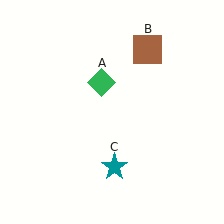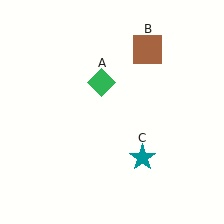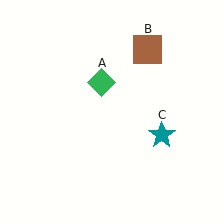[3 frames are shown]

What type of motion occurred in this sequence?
The teal star (object C) rotated counterclockwise around the center of the scene.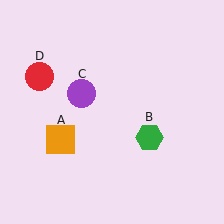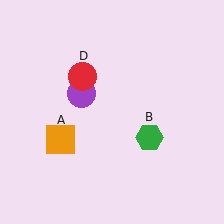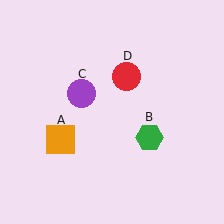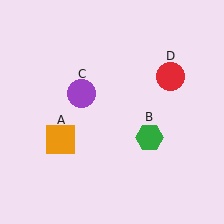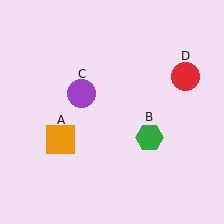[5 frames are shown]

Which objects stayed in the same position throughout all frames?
Orange square (object A) and green hexagon (object B) and purple circle (object C) remained stationary.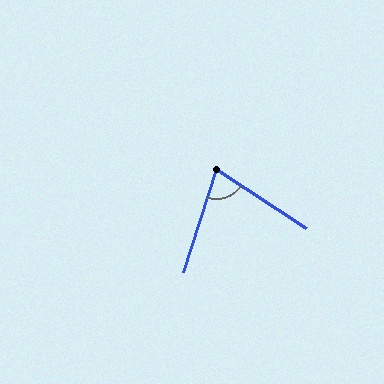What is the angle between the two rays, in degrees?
Approximately 74 degrees.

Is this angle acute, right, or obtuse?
It is acute.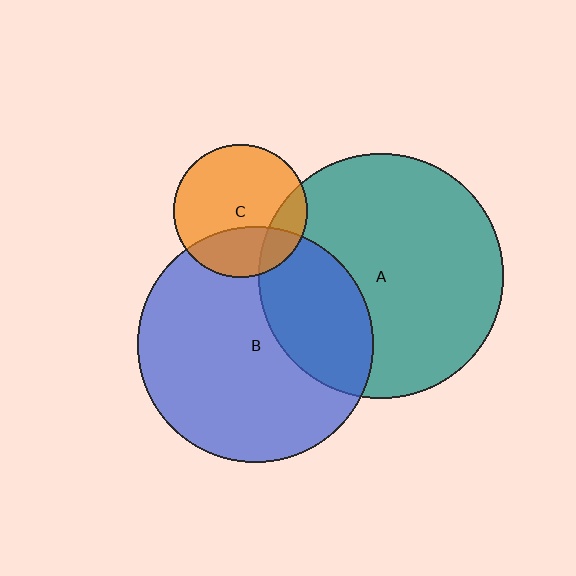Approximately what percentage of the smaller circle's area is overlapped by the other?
Approximately 30%.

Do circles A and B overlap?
Yes.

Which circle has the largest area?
Circle A (teal).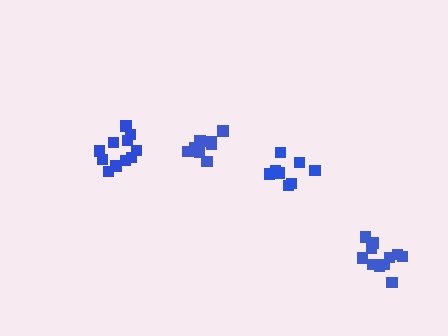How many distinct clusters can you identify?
There are 4 distinct clusters.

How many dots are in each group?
Group 1: 8 dots, Group 2: 11 dots, Group 3: 12 dots, Group 4: 8 dots (39 total).